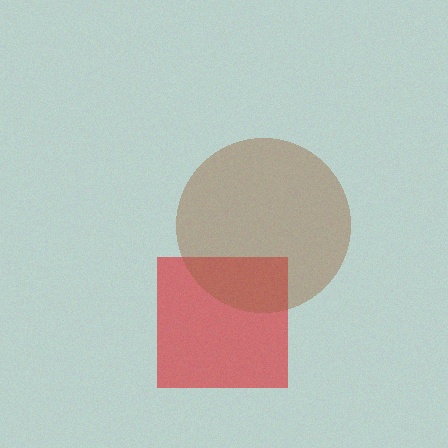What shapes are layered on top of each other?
The layered shapes are: a red square, a brown circle.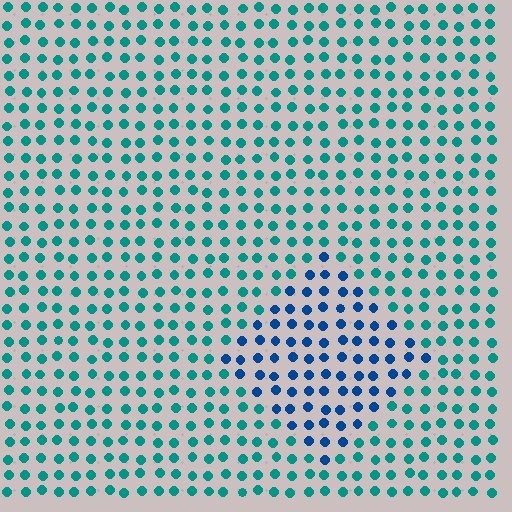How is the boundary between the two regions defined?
The boundary is defined purely by a slight shift in hue (about 38 degrees). Spacing, size, and orientation are identical on both sides.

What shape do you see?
I see a diamond.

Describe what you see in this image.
The image is filled with small teal elements in a uniform arrangement. A diamond-shaped region is visible where the elements are tinted to a slightly different hue, forming a subtle color boundary.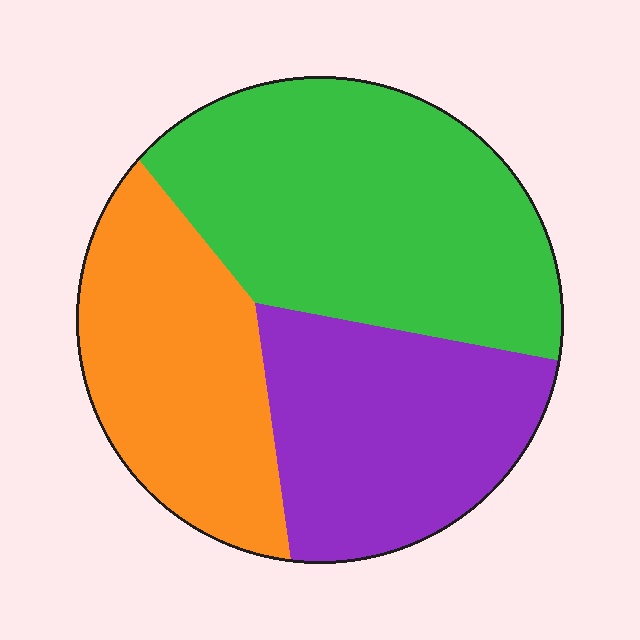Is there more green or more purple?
Green.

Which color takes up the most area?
Green, at roughly 45%.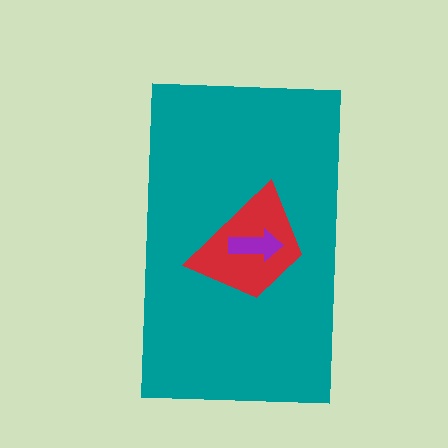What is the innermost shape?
The purple arrow.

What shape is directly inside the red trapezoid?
The purple arrow.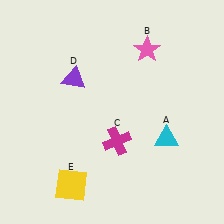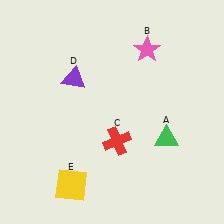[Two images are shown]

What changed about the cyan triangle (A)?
In Image 1, A is cyan. In Image 2, it changed to green.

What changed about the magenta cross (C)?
In Image 1, C is magenta. In Image 2, it changed to red.